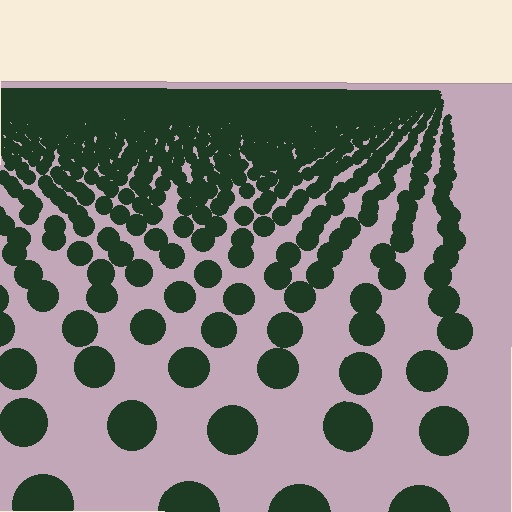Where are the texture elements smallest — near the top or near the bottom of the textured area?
Near the top.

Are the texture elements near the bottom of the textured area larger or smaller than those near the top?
Larger. Near the bottom, elements are closer to the viewer and appear at a bigger on-screen size.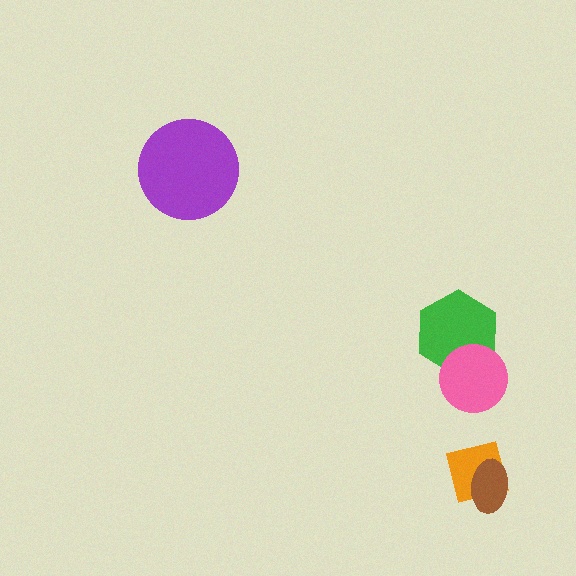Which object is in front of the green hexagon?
The pink circle is in front of the green hexagon.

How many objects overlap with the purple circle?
0 objects overlap with the purple circle.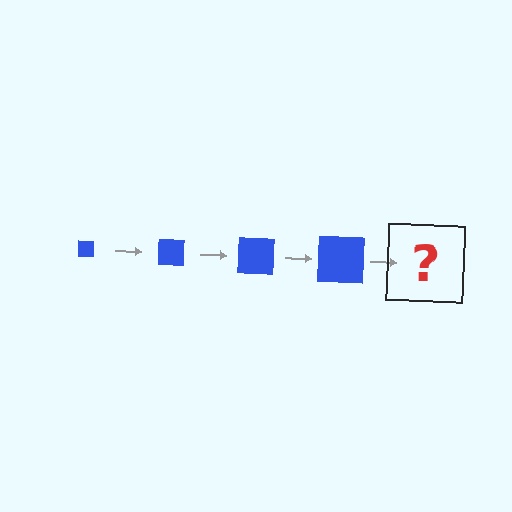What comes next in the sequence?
The next element should be a blue square, larger than the previous one.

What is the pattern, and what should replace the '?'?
The pattern is that the square gets progressively larger each step. The '?' should be a blue square, larger than the previous one.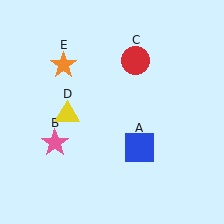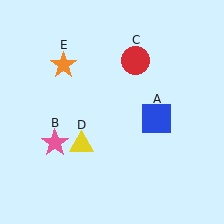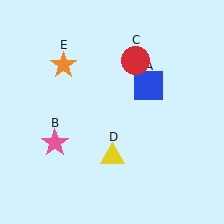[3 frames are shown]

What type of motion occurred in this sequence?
The blue square (object A), yellow triangle (object D) rotated counterclockwise around the center of the scene.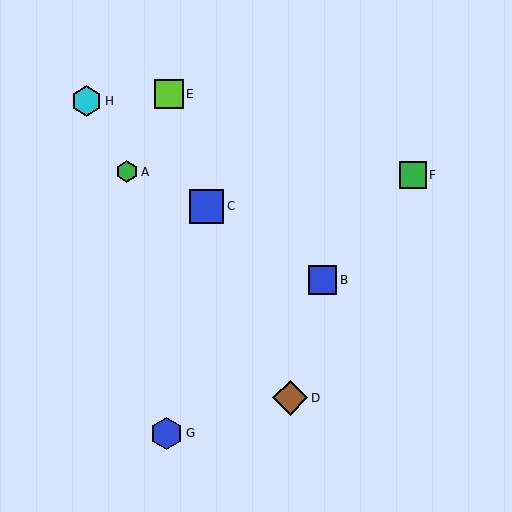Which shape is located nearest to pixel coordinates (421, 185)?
The green square (labeled F) at (413, 175) is nearest to that location.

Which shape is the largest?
The brown diamond (labeled D) is the largest.